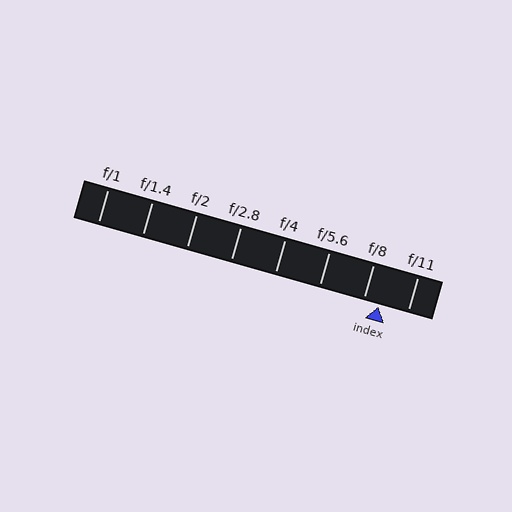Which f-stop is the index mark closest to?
The index mark is closest to f/8.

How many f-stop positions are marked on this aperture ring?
There are 8 f-stop positions marked.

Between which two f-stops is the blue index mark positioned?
The index mark is between f/8 and f/11.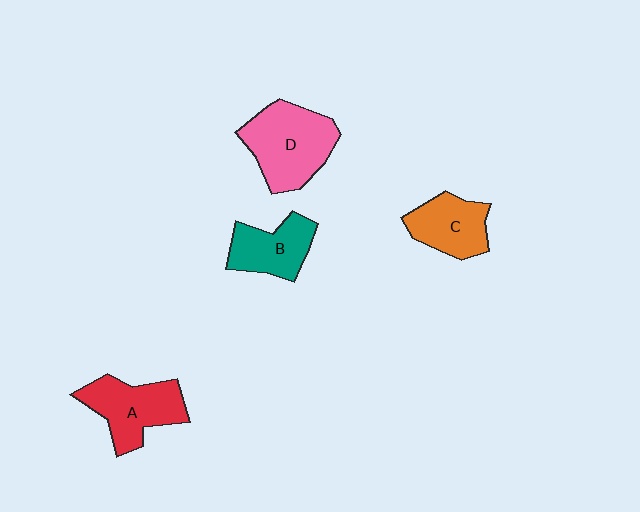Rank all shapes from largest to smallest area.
From largest to smallest: D (pink), A (red), B (teal), C (orange).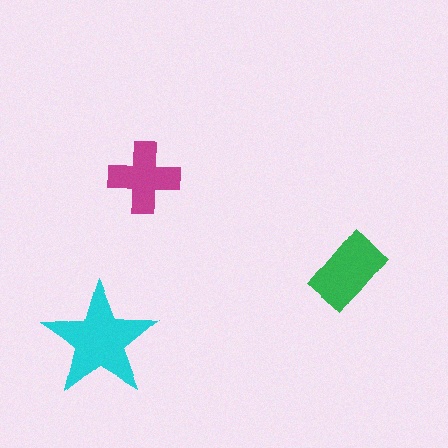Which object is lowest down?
The cyan star is bottommost.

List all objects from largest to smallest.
The cyan star, the green rectangle, the magenta cross.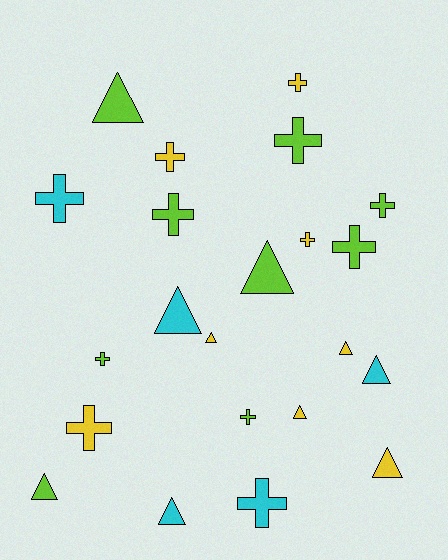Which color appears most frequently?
Lime, with 9 objects.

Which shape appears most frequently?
Cross, with 12 objects.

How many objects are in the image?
There are 22 objects.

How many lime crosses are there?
There are 6 lime crosses.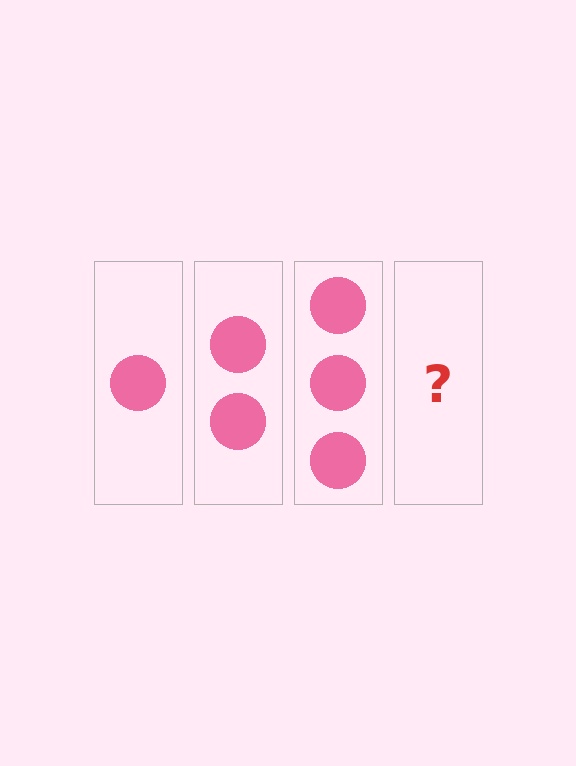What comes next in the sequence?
The next element should be 4 circles.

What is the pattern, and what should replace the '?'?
The pattern is that each step adds one more circle. The '?' should be 4 circles.